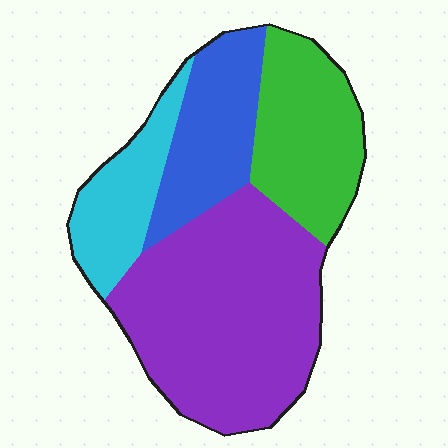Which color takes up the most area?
Purple, at roughly 45%.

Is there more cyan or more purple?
Purple.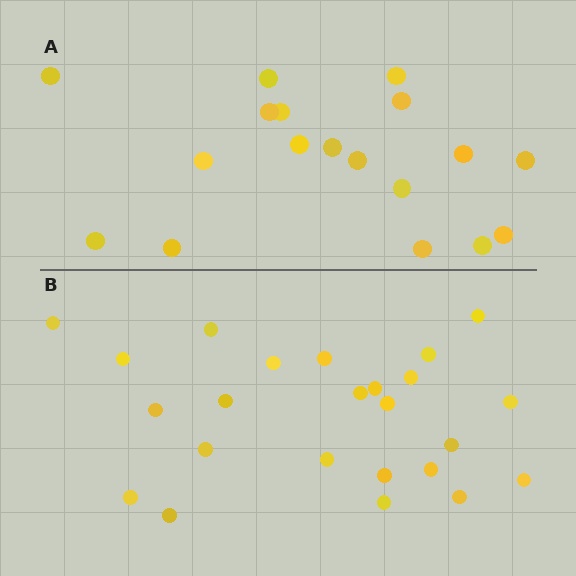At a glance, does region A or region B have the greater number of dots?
Region B (the bottom region) has more dots.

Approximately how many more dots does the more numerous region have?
Region B has about 6 more dots than region A.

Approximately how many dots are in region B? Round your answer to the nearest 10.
About 20 dots. (The exact count is 24, which rounds to 20.)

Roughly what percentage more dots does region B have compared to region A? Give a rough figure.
About 35% more.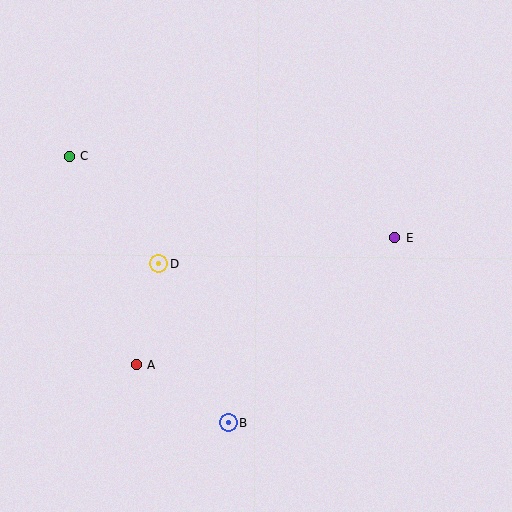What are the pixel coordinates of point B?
Point B is at (229, 423).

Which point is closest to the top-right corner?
Point E is closest to the top-right corner.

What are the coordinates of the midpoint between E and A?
The midpoint between E and A is at (266, 301).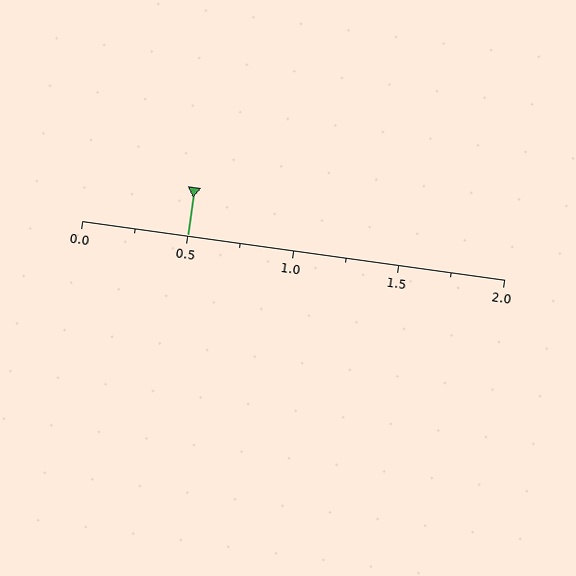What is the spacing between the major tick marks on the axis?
The major ticks are spaced 0.5 apart.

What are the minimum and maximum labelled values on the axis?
The axis runs from 0.0 to 2.0.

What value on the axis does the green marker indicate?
The marker indicates approximately 0.5.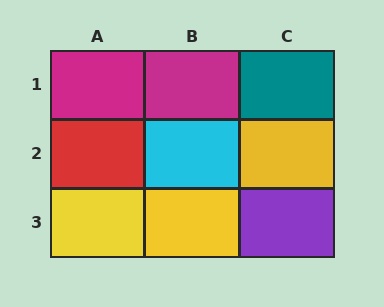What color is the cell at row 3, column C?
Purple.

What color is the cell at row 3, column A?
Yellow.